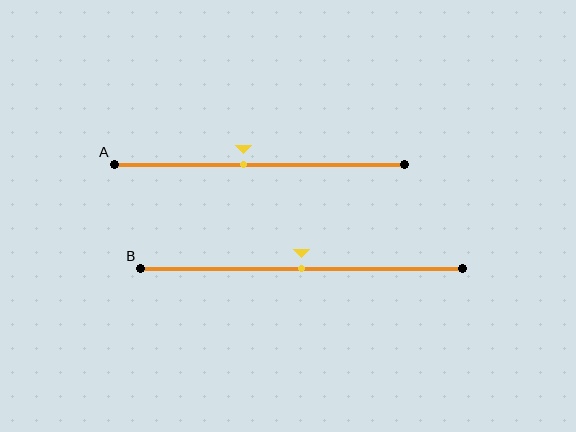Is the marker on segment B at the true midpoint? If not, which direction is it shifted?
Yes, the marker on segment B is at the true midpoint.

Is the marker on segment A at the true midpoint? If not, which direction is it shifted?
No, the marker on segment A is shifted to the left by about 5% of the segment length.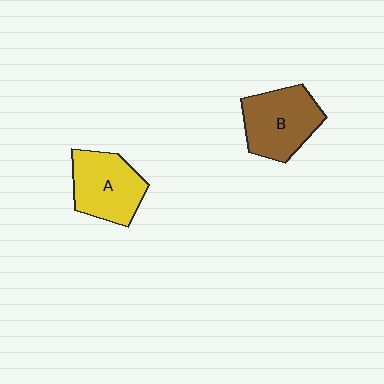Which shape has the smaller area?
Shape A (yellow).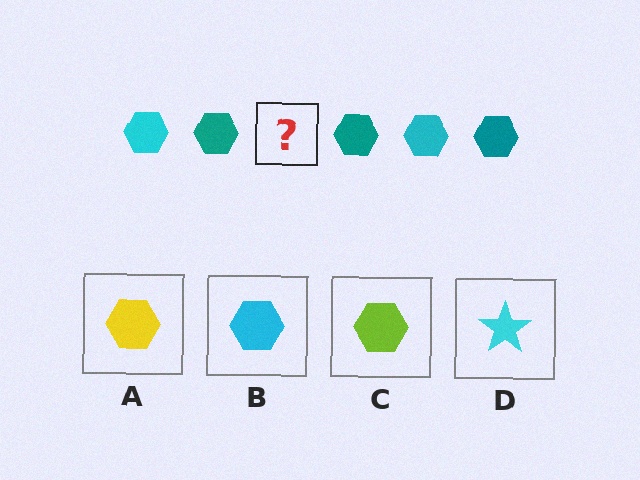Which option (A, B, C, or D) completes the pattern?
B.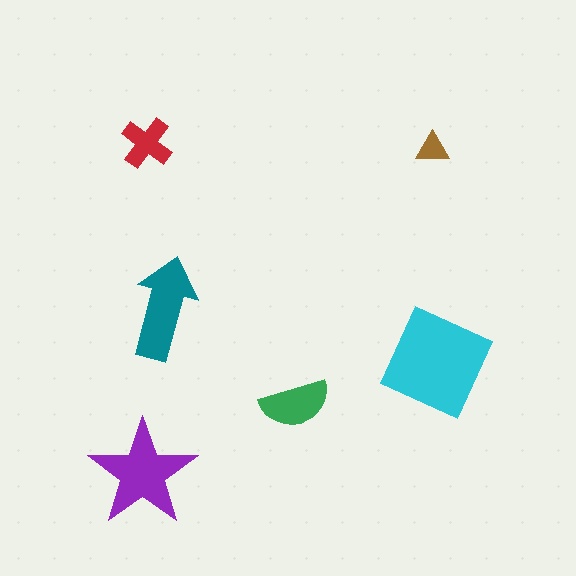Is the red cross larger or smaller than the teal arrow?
Smaller.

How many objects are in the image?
There are 6 objects in the image.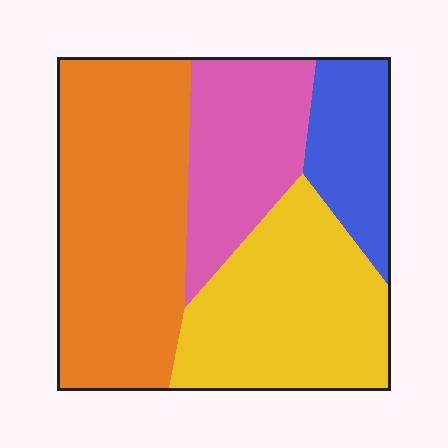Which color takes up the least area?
Blue, at roughly 15%.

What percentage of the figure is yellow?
Yellow covers about 30% of the figure.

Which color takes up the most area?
Orange, at roughly 40%.